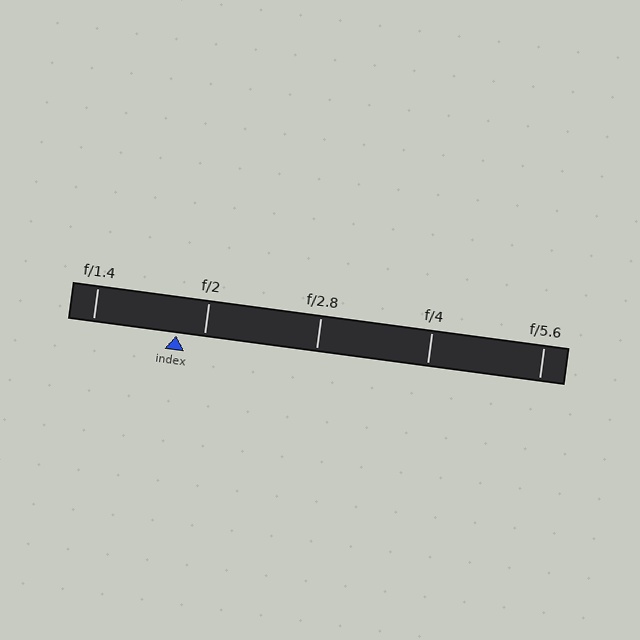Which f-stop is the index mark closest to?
The index mark is closest to f/2.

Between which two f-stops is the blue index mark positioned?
The index mark is between f/1.4 and f/2.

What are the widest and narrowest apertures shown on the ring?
The widest aperture shown is f/1.4 and the narrowest is f/5.6.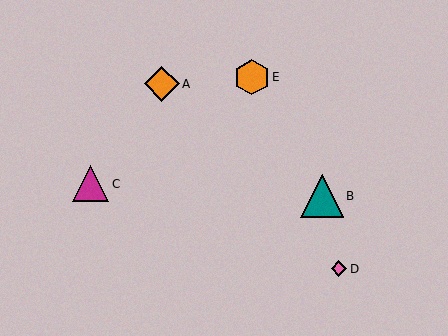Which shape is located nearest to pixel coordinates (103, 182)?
The magenta triangle (labeled C) at (91, 184) is nearest to that location.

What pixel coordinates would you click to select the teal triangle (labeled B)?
Click at (322, 196) to select the teal triangle B.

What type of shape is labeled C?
Shape C is a magenta triangle.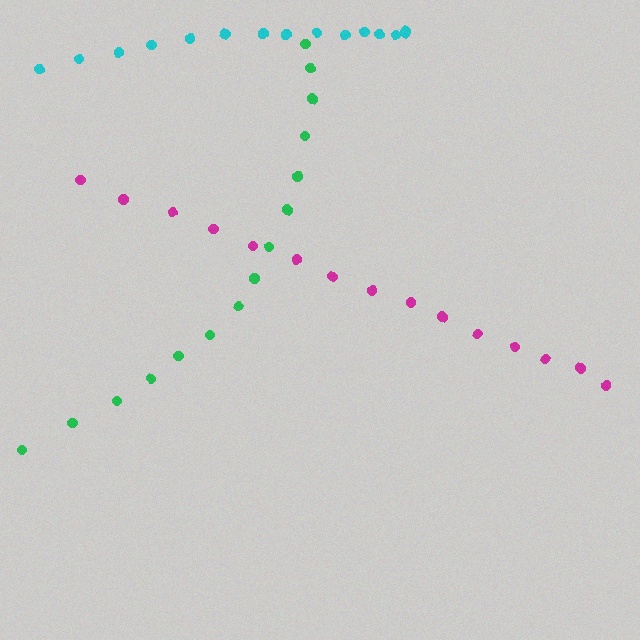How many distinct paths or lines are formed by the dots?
There are 3 distinct paths.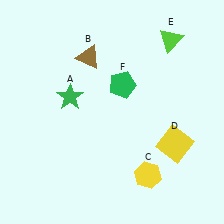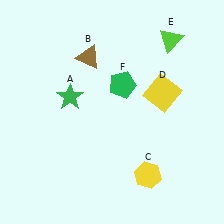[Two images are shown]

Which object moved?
The yellow square (D) moved up.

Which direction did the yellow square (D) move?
The yellow square (D) moved up.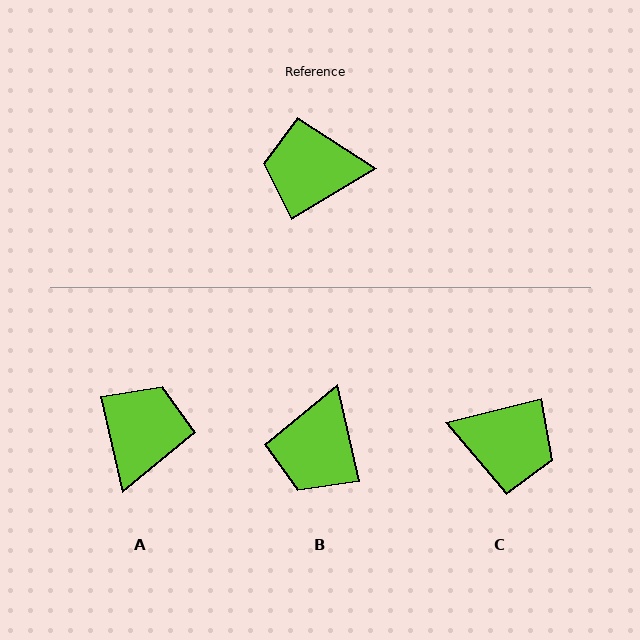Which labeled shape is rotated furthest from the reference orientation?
C, about 163 degrees away.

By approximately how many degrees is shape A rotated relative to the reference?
Approximately 108 degrees clockwise.